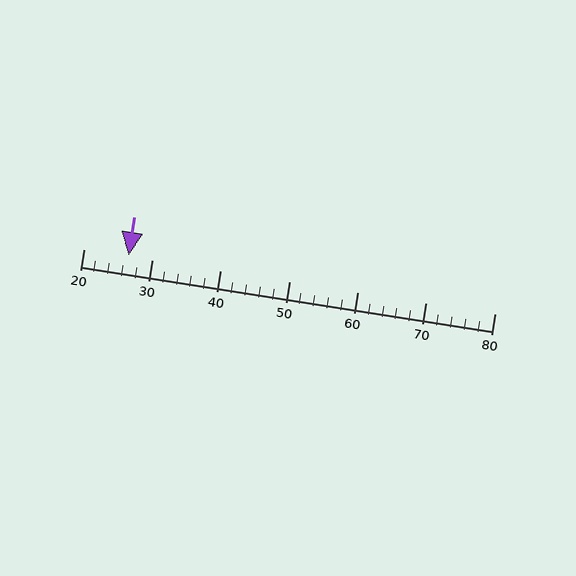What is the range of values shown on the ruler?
The ruler shows values from 20 to 80.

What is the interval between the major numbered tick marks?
The major tick marks are spaced 10 units apart.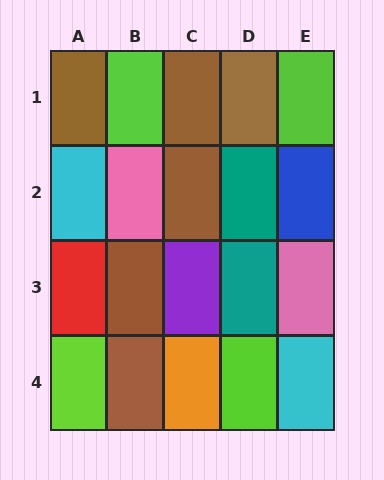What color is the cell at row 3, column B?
Brown.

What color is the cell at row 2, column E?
Blue.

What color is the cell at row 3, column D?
Teal.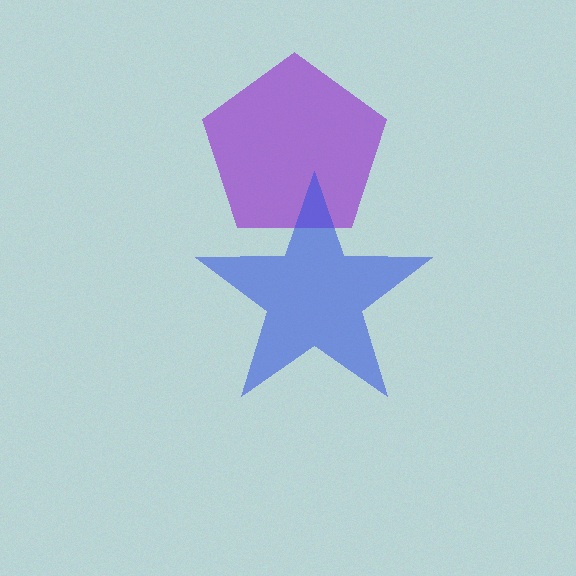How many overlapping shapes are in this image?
There are 2 overlapping shapes in the image.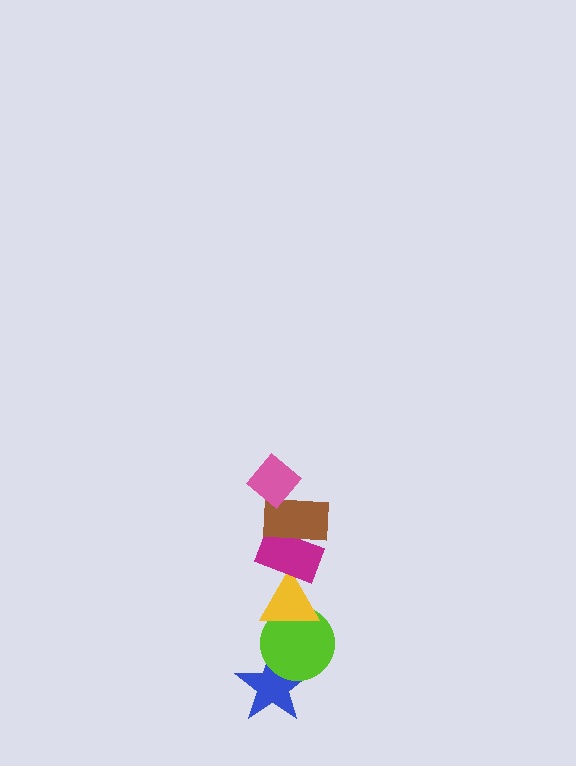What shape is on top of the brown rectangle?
The pink diamond is on top of the brown rectangle.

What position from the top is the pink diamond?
The pink diamond is 1st from the top.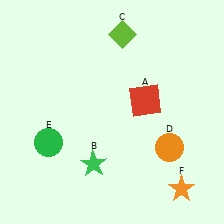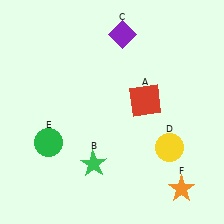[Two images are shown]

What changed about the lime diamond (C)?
In Image 1, C is lime. In Image 2, it changed to purple.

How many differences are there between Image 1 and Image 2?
There are 2 differences between the two images.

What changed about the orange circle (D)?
In Image 1, D is orange. In Image 2, it changed to yellow.